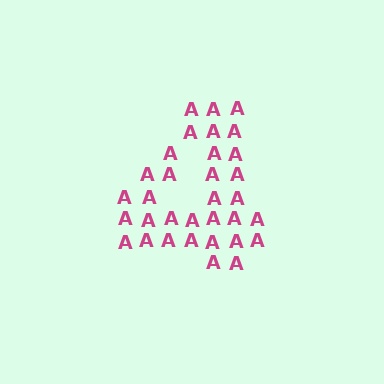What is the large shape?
The large shape is the digit 4.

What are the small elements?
The small elements are letter A's.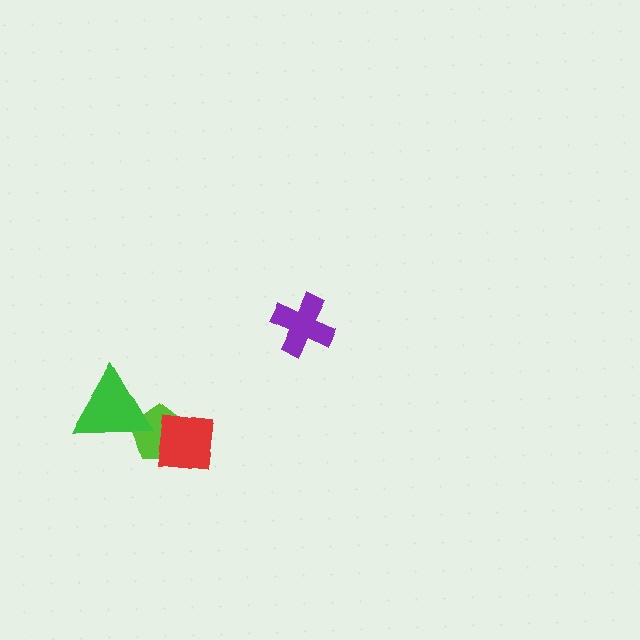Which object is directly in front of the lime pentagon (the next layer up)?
The red square is directly in front of the lime pentagon.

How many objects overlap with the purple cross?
0 objects overlap with the purple cross.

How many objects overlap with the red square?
1 object overlaps with the red square.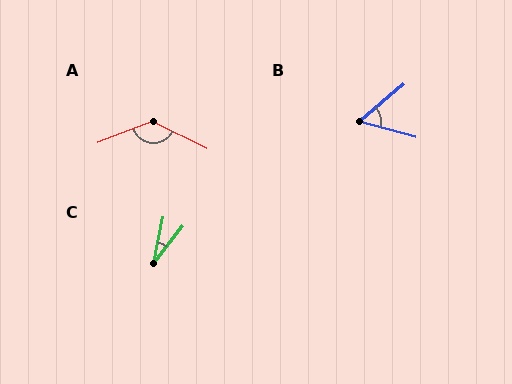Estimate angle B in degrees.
Approximately 55 degrees.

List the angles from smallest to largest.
C (26°), B (55°), A (132°).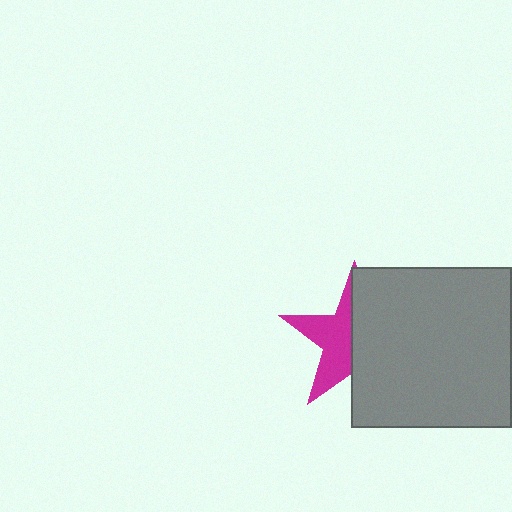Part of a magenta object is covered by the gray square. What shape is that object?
It is a star.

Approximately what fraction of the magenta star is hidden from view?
Roughly 53% of the magenta star is hidden behind the gray square.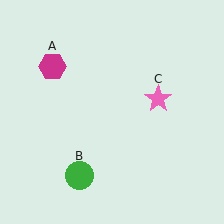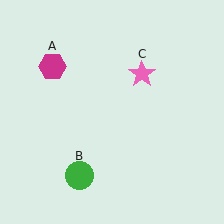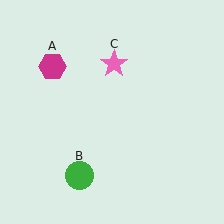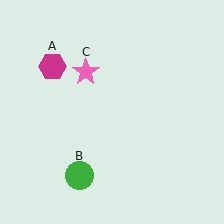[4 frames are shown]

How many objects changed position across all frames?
1 object changed position: pink star (object C).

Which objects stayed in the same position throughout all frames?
Magenta hexagon (object A) and green circle (object B) remained stationary.